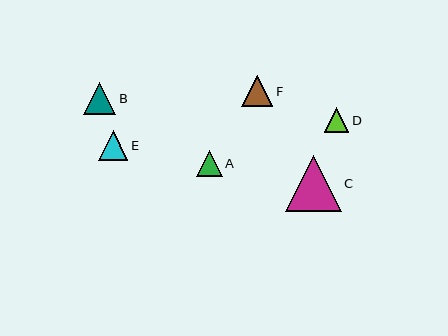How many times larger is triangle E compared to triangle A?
Triangle E is approximately 1.1 times the size of triangle A.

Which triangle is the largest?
Triangle C is the largest with a size of approximately 56 pixels.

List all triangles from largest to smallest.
From largest to smallest: C, B, F, E, A, D.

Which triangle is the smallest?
Triangle D is the smallest with a size of approximately 25 pixels.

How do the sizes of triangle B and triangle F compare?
Triangle B and triangle F are approximately the same size.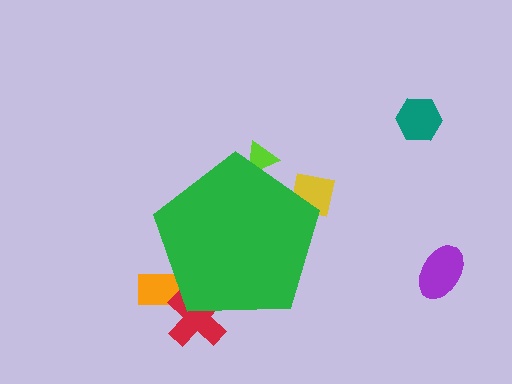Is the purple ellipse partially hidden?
No, the purple ellipse is fully visible.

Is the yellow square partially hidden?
Yes, the yellow square is partially hidden behind the green pentagon.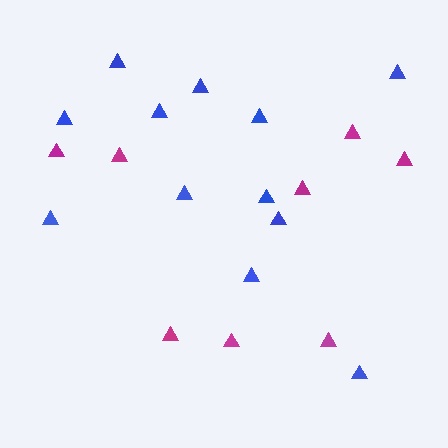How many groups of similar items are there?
There are 2 groups: one group of magenta triangles (8) and one group of blue triangles (12).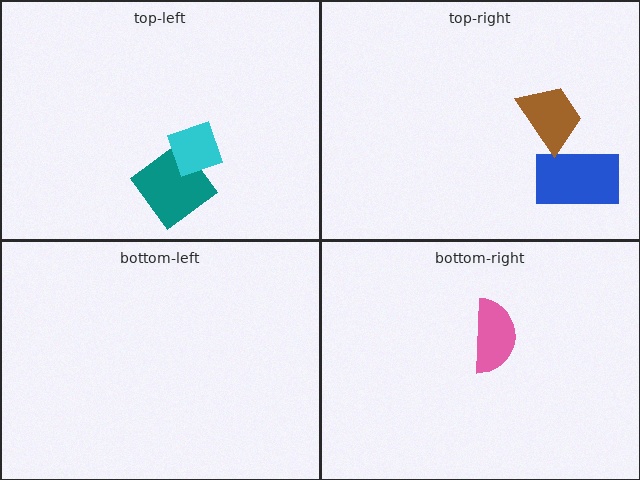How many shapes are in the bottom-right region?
1.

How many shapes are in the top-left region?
2.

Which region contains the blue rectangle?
The top-right region.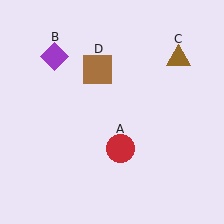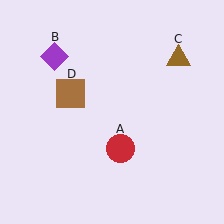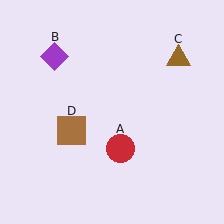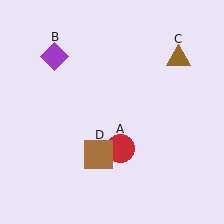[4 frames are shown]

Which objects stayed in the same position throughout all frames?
Red circle (object A) and purple diamond (object B) and brown triangle (object C) remained stationary.